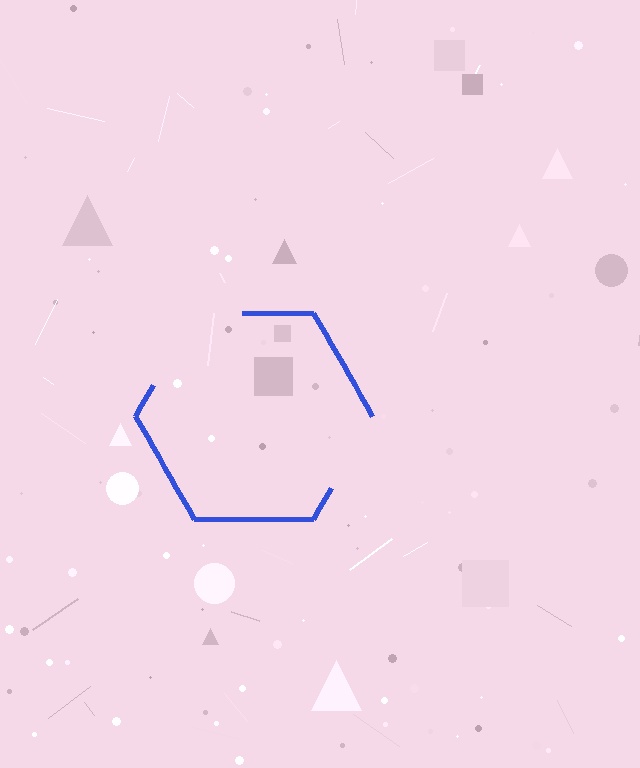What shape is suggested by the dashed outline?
The dashed outline suggests a hexagon.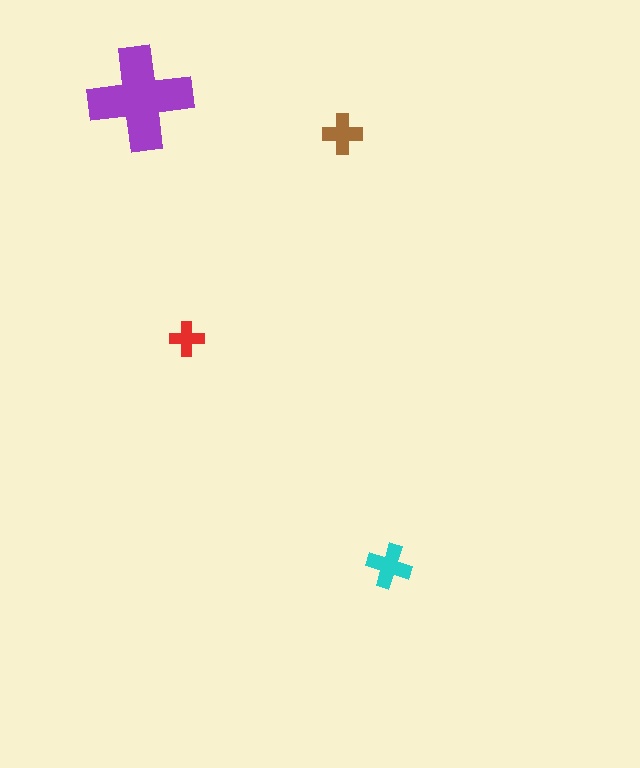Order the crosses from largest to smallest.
the purple one, the cyan one, the brown one, the red one.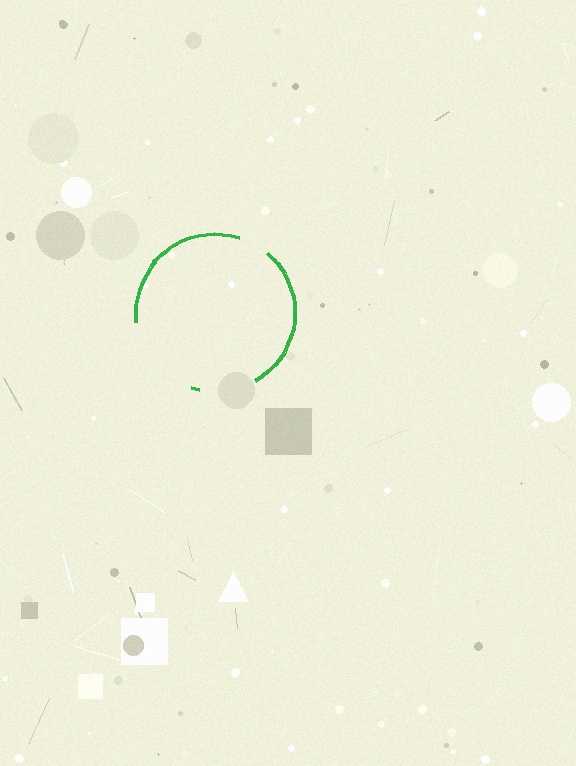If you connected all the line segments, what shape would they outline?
They would outline a circle.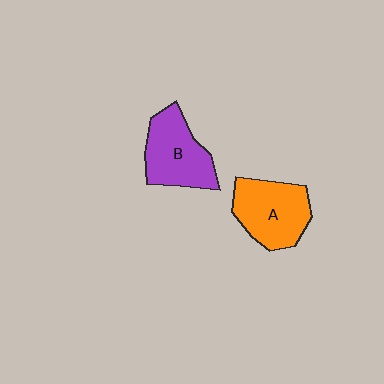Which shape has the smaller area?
Shape B (purple).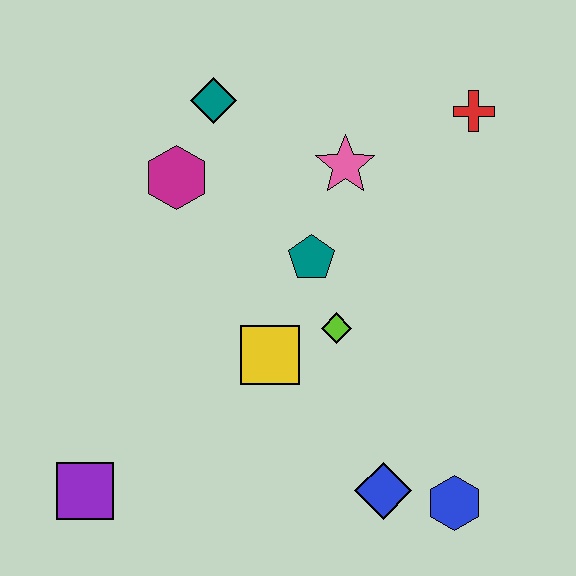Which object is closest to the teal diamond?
The magenta hexagon is closest to the teal diamond.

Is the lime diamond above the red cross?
No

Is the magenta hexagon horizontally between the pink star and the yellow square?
No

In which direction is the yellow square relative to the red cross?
The yellow square is below the red cross.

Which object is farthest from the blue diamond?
The teal diamond is farthest from the blue diamond.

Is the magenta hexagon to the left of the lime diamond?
Yes